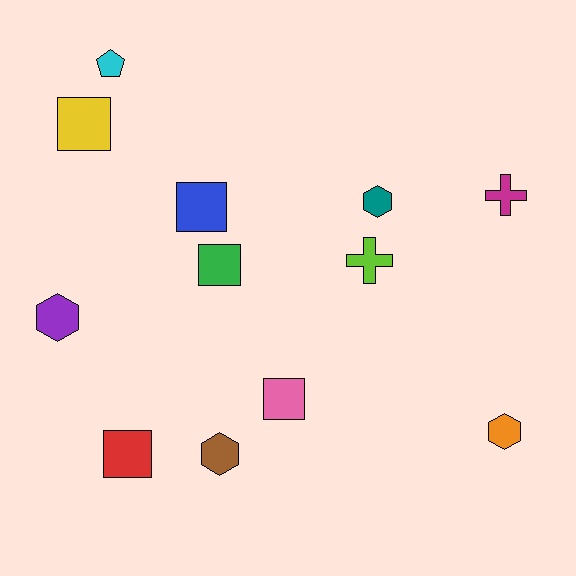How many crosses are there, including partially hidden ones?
There are 2 crosses.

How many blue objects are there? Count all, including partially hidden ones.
There is 1 blue object.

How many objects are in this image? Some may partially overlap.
There are 12 objects.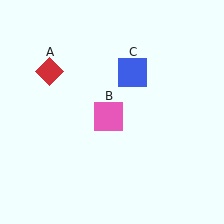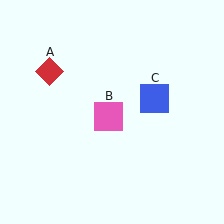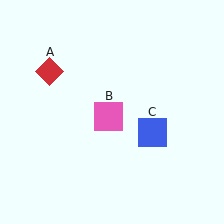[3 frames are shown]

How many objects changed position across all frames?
1 object changed position: blue square (object C).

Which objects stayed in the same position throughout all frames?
Red diamond (object A) and pink square (object B) remained stationary.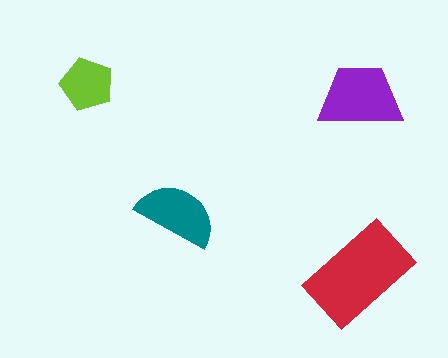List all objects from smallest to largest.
The lime pentagon, the teal semicircle, the purple trapezoid, the red rectangle.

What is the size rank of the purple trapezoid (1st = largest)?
2nd.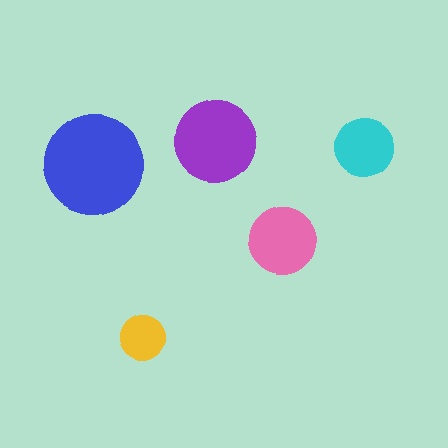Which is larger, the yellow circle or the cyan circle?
The cyan one.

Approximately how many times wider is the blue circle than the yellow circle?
About 2 times wider.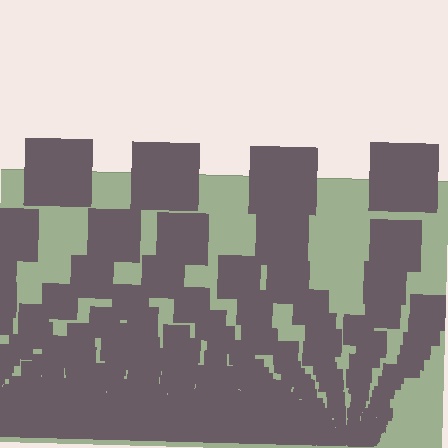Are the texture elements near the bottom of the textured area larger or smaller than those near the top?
Smaller. The gradient is inverted — elements near the bottom are smaller and denser.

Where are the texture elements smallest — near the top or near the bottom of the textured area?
Near the bottom.